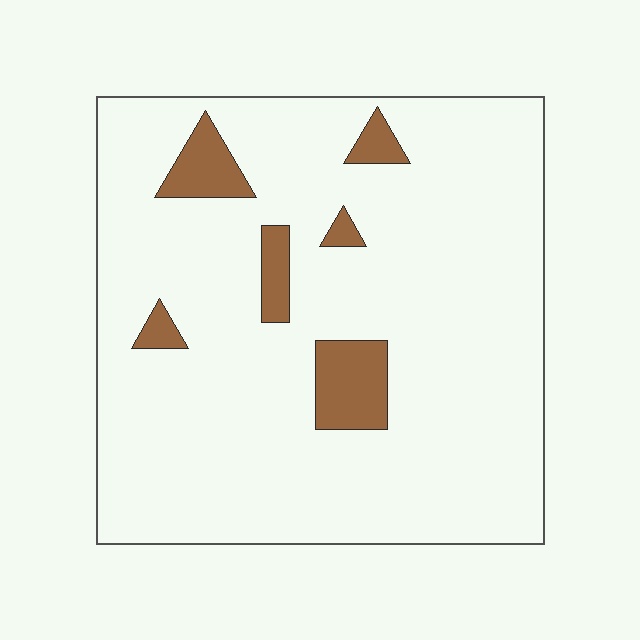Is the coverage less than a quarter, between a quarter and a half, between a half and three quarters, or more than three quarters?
Less than a quarter.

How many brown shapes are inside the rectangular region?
6.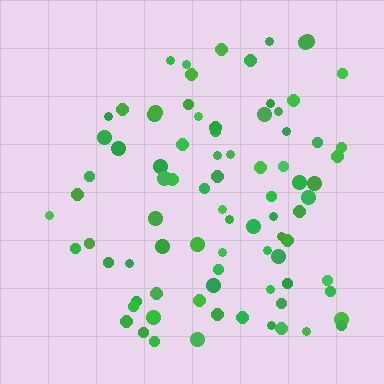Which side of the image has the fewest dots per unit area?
The left.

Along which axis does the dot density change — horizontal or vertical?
Horizontal.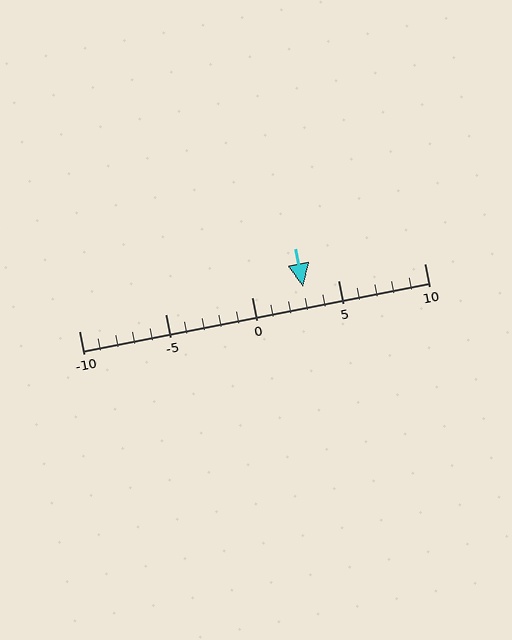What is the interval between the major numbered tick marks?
The major tick marks are spaced 5 units apart.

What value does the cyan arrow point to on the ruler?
The cyan arrow points to approximately 3.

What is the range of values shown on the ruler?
The ruler shows values from -10 to 10.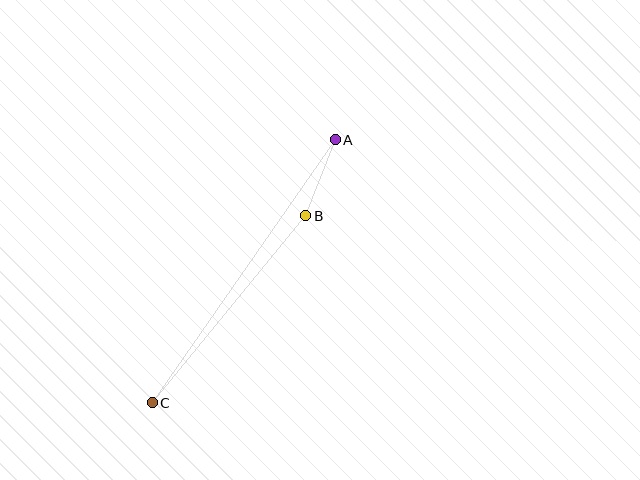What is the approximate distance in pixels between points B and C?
The distance between B and C is approximately 242 pixels.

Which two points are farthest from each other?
Points A and C are farthest from each other.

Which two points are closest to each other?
Points A and B are closest to each other.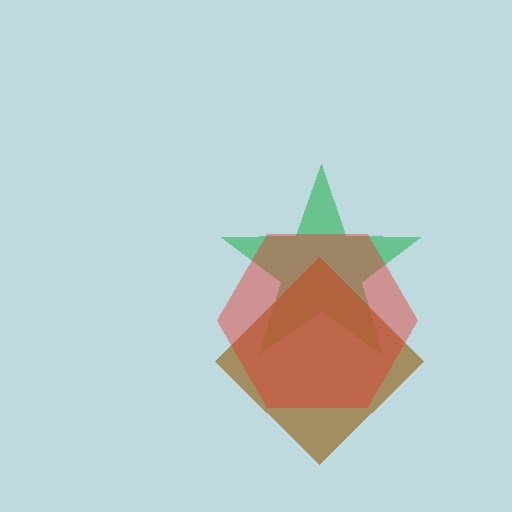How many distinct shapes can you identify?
There are 3 distinct shapes: a green star, a brown diamond, a red hexagon.